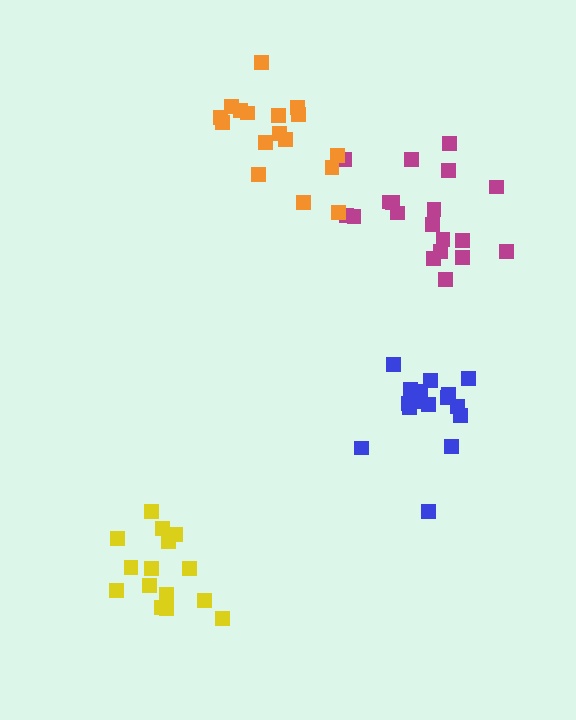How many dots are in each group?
Group 1: 19 dots, Group 2: 15 dots, Group 3: 16 dots, Group 4: 17 dots (67 total).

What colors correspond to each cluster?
The clusters are colored: magenta, yellow, blue, orange.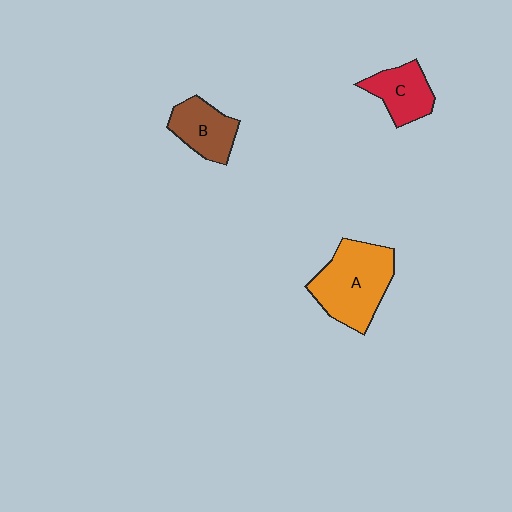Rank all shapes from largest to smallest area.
From largest to smallest: A (orange), B (brown), C (red).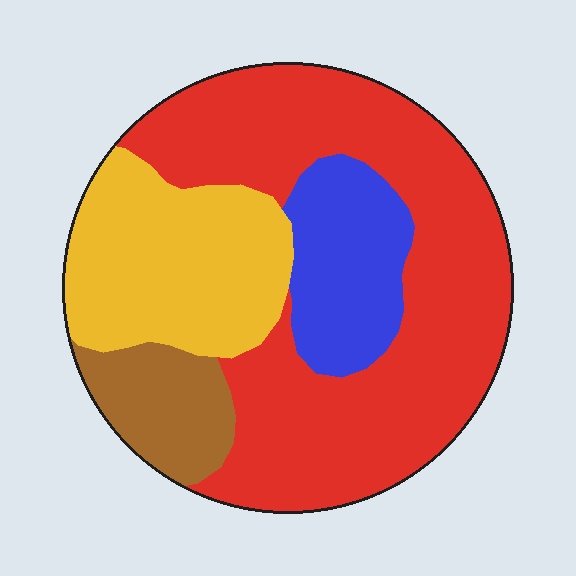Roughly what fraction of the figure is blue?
Blue covers roughly 15% of the figure.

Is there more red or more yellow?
Red.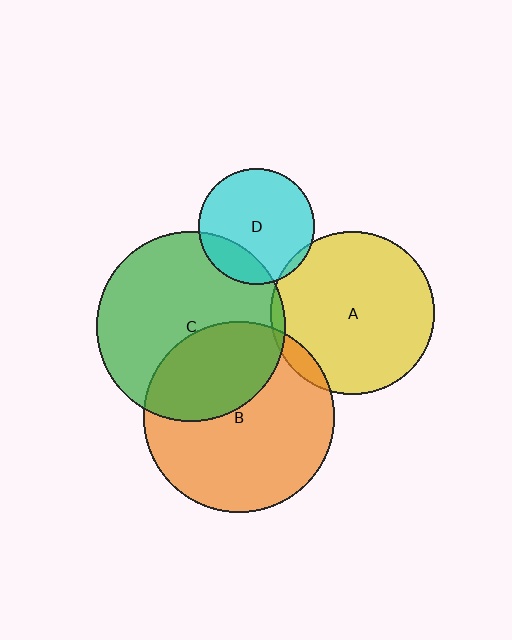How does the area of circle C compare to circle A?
Approximately 1.3 times.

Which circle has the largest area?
Circle B (orange).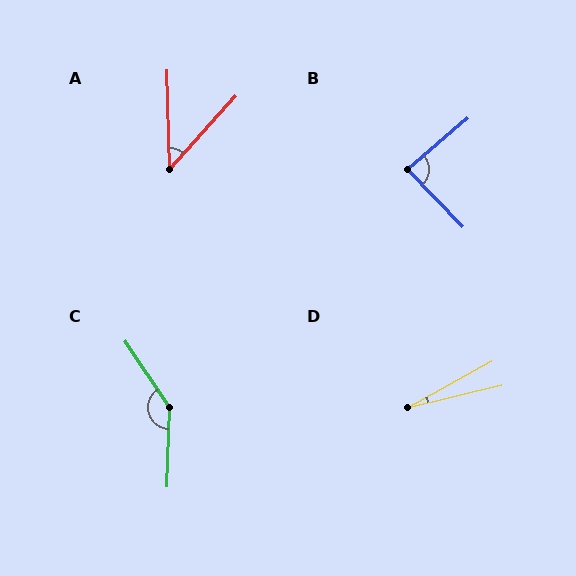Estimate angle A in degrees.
Approximately 44 degrees.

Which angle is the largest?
C, at approximately 144 degrees.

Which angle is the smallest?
D, at approximately 15 degrees.